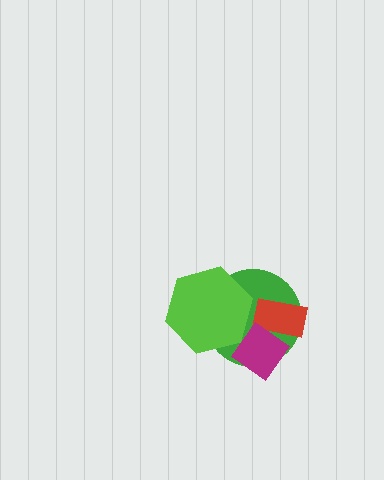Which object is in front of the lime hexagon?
The magenta diamond is in front of the lime hexagon.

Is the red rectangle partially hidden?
Yes, it is partially covered by another shape.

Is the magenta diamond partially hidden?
No, no other shape covers it.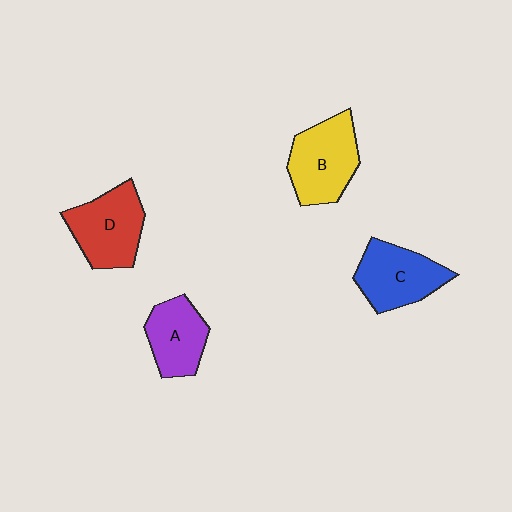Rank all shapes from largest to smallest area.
From largest to smallest: B (yellow), D (red), C (blue), A (purple).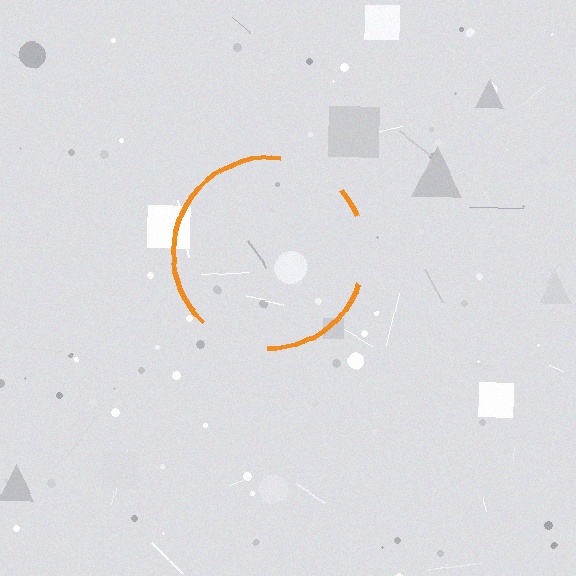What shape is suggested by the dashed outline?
The dashed outline suggests a circle.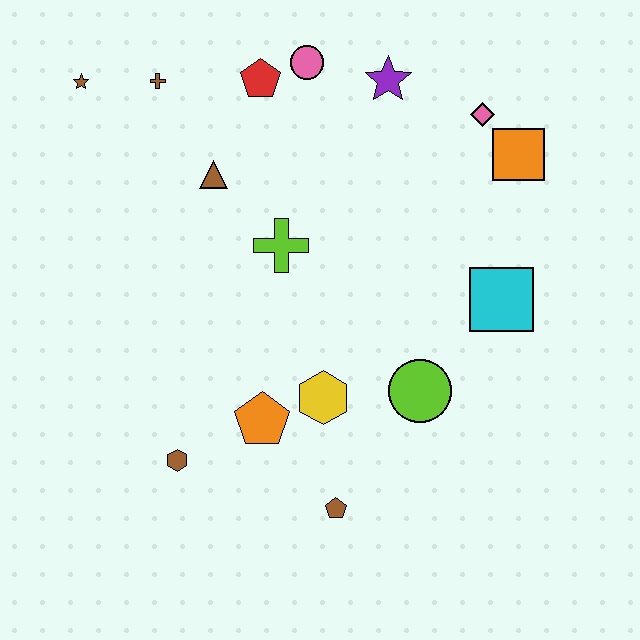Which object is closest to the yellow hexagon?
The orange pentagon is closest to the yellow hexagon.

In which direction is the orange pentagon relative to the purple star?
The orange pentagon is below the purple star.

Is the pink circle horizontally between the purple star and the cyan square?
No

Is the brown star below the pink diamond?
No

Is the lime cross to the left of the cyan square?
Yes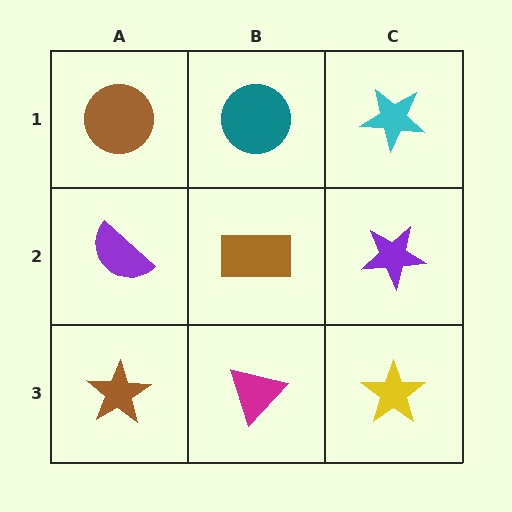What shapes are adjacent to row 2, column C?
A cyan star (row 1, column C), a yellow star (row 3, column C), a brown rectangle (row 2, column B).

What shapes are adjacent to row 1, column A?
A purple semicircle (row 2, column A), a teal circle (row 1, column B).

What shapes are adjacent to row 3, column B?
A brown rectangle (row 2, column B), a brown star (row 3, column A), a yellow star (row 3, column C).